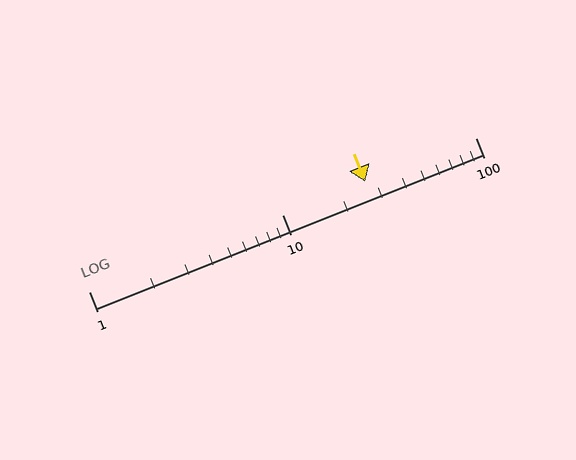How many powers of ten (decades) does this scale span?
The scale spans 2 decades, from 1 to 100.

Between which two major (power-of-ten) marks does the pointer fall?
The pointer is between 10 and 100.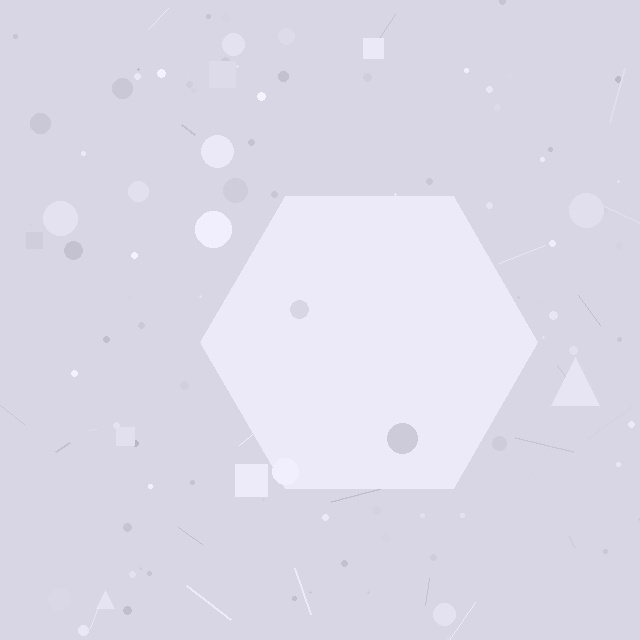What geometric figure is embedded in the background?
A hexagon is embedded in the background.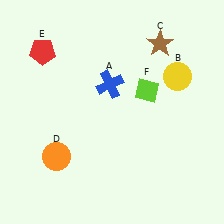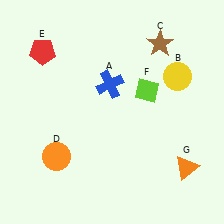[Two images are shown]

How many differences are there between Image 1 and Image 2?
There is 1 difference between the two images.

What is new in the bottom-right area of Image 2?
An orange triangle (G) was added in the bottom-right area of Image 2.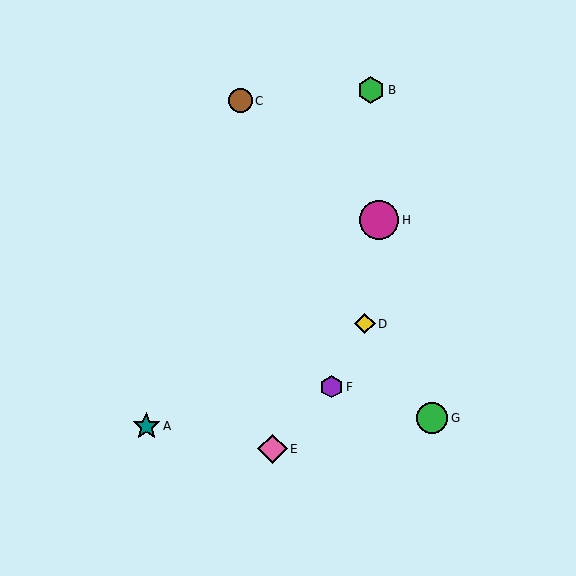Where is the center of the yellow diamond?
The center of the yellow diamond is at (365, 324).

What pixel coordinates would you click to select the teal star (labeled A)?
Click at (146, 426) to select the teal star A.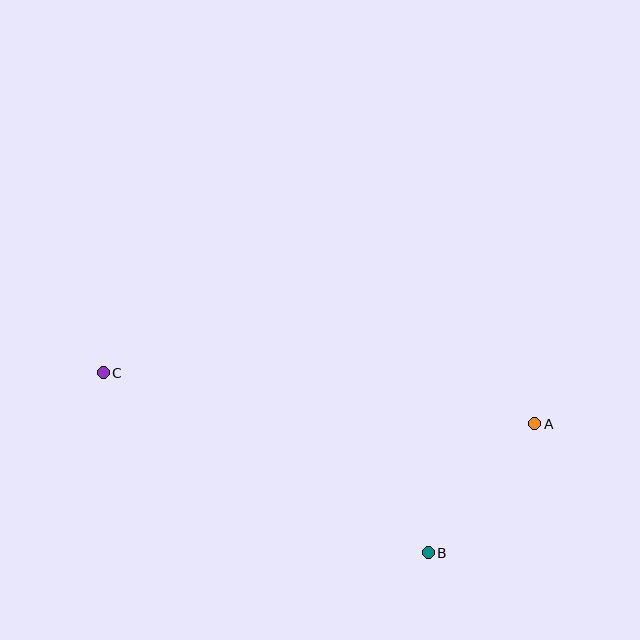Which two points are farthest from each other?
Points A and C are farthest from each other.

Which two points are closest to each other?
Points A and B are closest to each other.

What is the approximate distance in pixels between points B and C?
The distance between B and C is approximately 372 pixels.